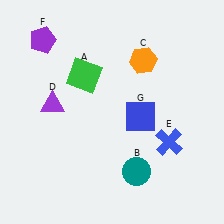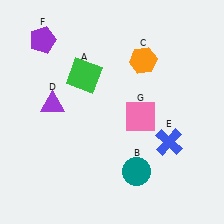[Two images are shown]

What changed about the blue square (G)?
In Image 1, G is blue. In Image 2, it changed to pink.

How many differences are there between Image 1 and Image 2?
There is 1 difference between the two images.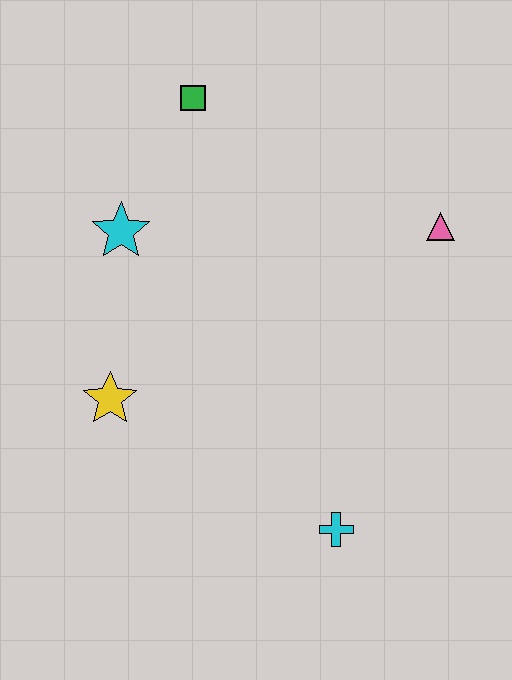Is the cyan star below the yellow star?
No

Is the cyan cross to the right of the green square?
Yes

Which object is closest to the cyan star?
The green square is closest to the cyan star.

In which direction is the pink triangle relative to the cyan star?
The pink triangle is to the right of the cyan star.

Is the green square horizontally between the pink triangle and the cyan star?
Yes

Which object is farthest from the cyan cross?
The green square is farthest from the cyan cross.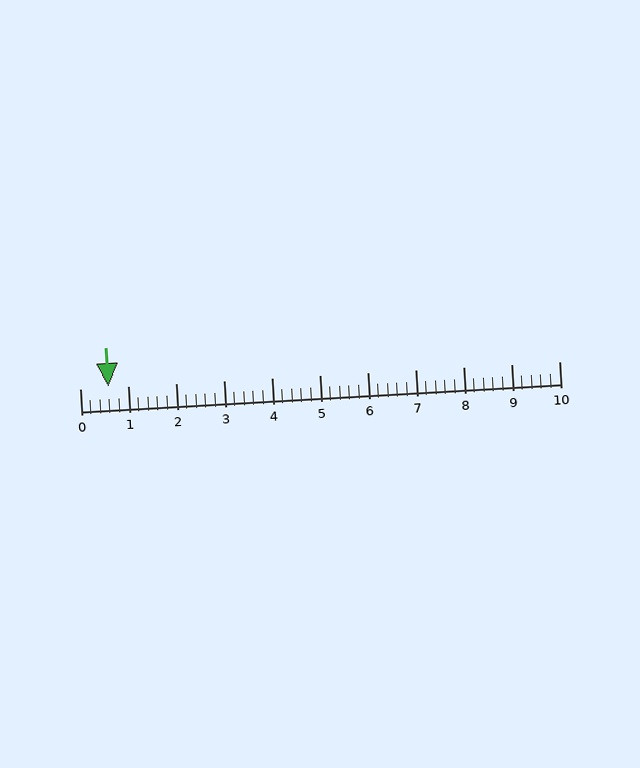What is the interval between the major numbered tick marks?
The major tick marks are spaced 1 units apart.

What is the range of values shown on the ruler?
The ruler shows values from 0 to 10.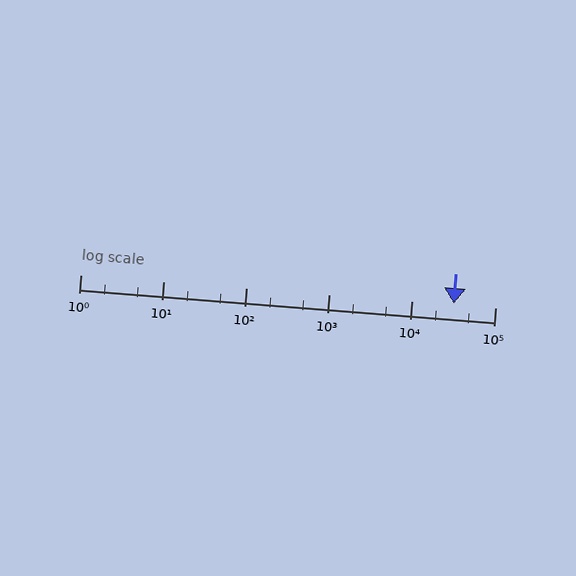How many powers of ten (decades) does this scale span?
The scale spans 5 decades, from 1 to 100000.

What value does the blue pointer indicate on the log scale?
The pointer indicates approximately 32000.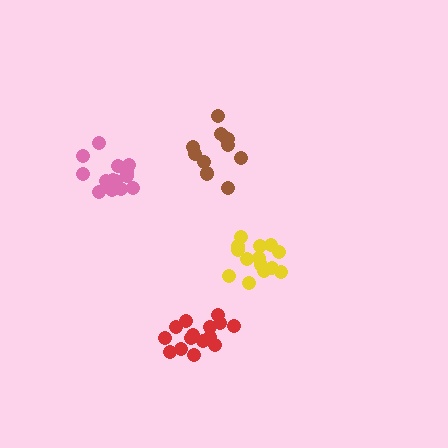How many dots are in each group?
Group 1: 14 dots, Group 2: 15 dots, Group 3: 14 dots, Group 4: 11 dots (54 total).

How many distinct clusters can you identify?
There are 4 distinct clusters.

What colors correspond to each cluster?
The clusters are colored: yellow, red, pink, brown.